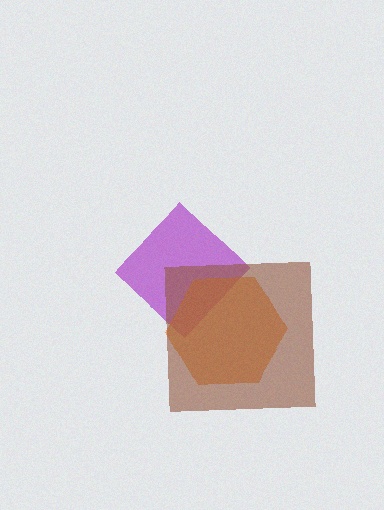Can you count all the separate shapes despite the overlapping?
Yes, there are 3 separate shapes.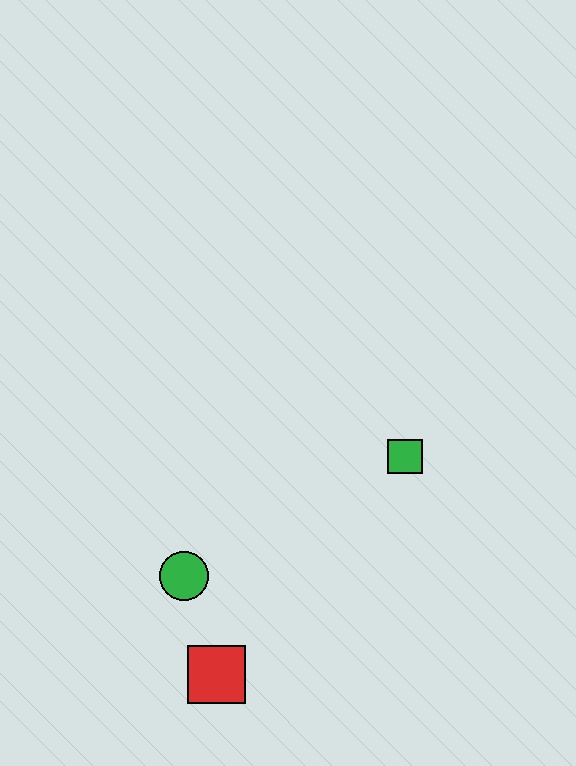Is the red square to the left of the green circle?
No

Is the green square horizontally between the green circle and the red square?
No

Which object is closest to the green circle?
The red square is closest to the green circle.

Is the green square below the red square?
No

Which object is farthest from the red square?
The green square is farthest from the red square.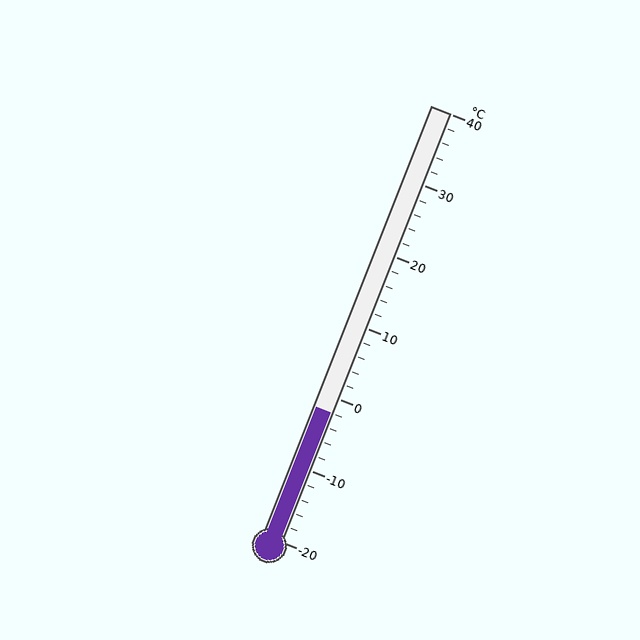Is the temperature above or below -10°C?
The temperature is above -10°C.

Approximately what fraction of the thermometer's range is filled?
The thermometer is filled to approximately 30% of its range.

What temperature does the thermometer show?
The thermometer shows approximately -2°C.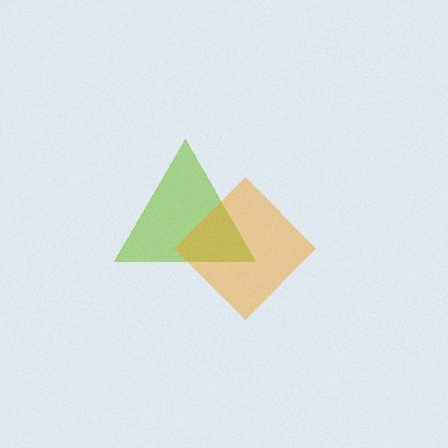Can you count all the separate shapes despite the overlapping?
Yes, there are 2 separate shapes.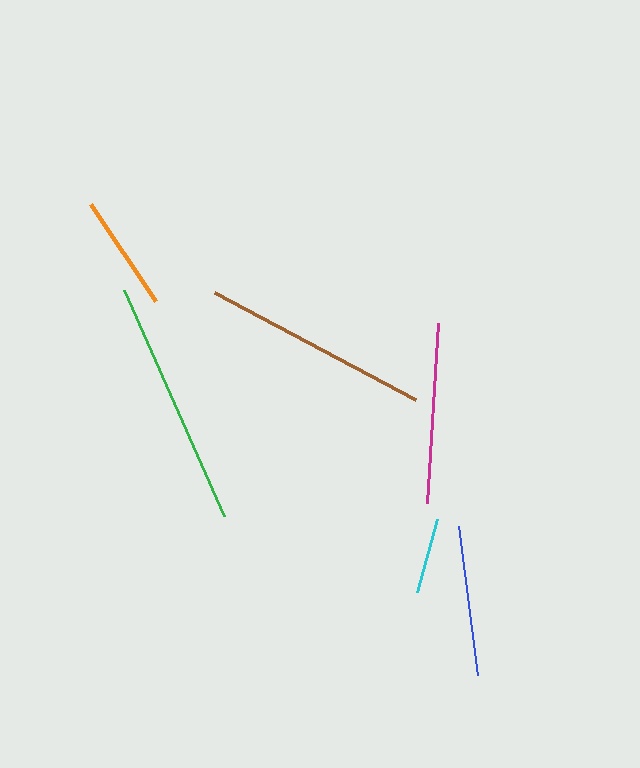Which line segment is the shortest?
The cyan line is the shortest at approximately 75 pixels.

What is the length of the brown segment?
The brown segment is approximately 228 pixels long.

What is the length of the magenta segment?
The magenta segment is approximately 180 pixels long.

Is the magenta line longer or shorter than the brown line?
The brown line is longer than the magenta line.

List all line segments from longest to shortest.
From longest to shortest: green, brown, magenta, blue, orange, cyan.